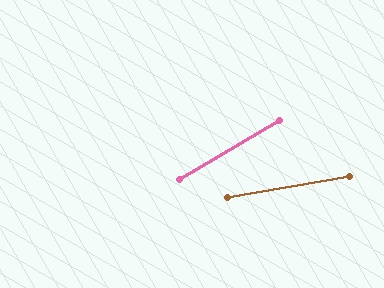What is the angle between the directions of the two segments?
Approximately 21 degrees.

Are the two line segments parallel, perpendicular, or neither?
Neither parallel nor perpendicular — they differ by about 21°.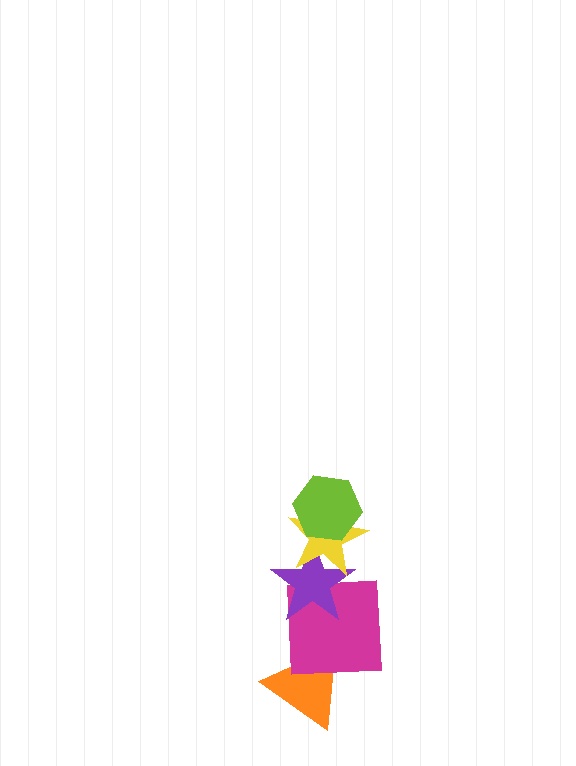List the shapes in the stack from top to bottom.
From top to bottom: the lime hexagon, the yellow star, the purple star, the magenta square, the orange triangle.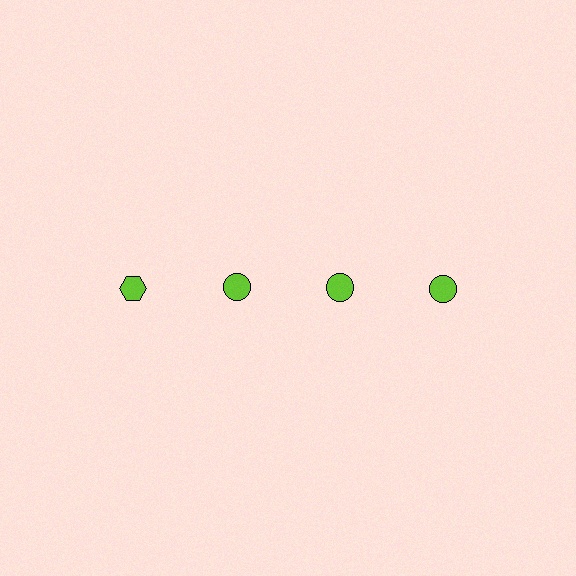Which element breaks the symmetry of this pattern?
The lime hexagon in the top row, leftmost column breaks the symmetry. All other shapes are lime circles.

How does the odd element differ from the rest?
It has a different shape: hexagon instead of circle.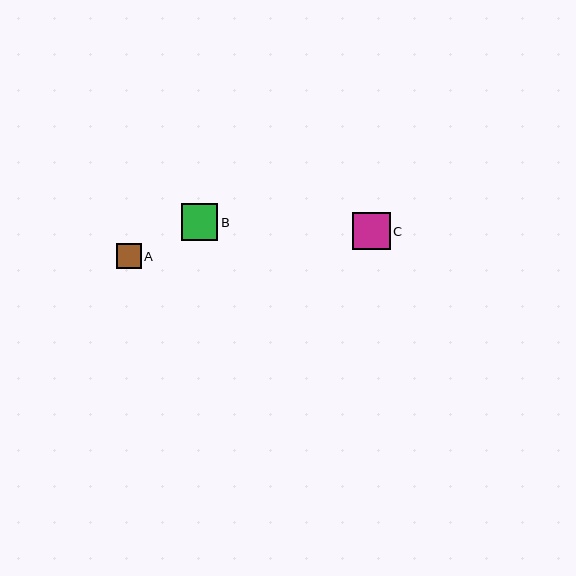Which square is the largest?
Square C is the largest with a size of approximately 38 pixels.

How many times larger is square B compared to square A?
Square B is approximately 1.5 times the size of square A.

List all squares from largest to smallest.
From largest to smallest: C, B, A.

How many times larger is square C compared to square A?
Square C is approximately 1.5 times the size of square A.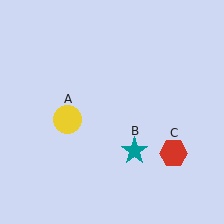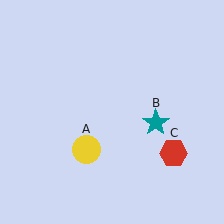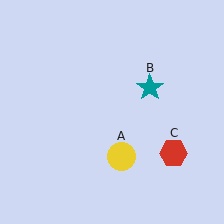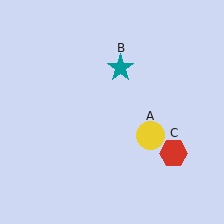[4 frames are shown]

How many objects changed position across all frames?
2 objects changed position: yellow circle (object A), teal star (object B).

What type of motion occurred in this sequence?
The yellow circle (object A), teal star (object B) rotated counterclockwise around the center of the scene.